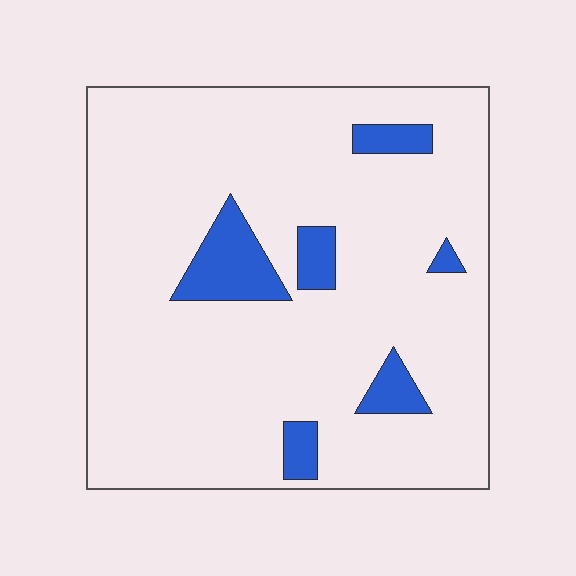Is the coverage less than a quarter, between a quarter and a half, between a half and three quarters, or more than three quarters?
Less than a quarter.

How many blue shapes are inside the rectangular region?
6.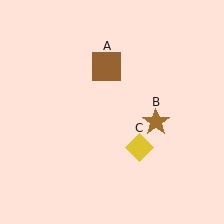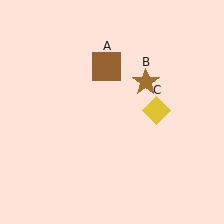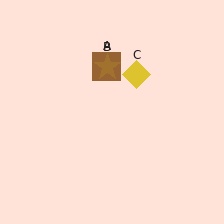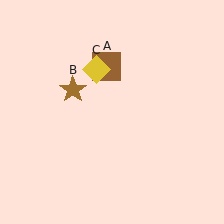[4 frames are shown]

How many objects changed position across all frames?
2 objects changed position: brown star (object B), yellow diamond (object C).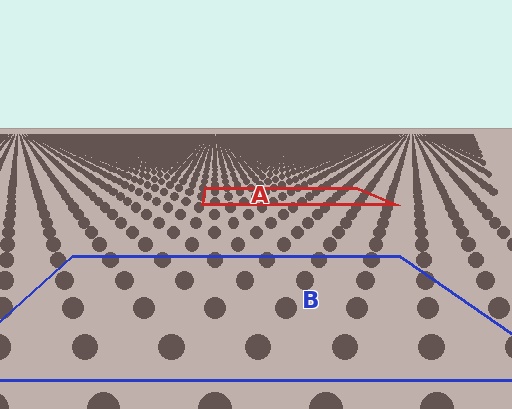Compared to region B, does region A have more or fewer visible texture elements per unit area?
Region A has more texture elements per unit area — they are packed more densely because it is farther away.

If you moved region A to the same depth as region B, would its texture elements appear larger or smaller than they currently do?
They would appear larger. At a closer depth, the same texture elements are projected at a bigger on-screen size.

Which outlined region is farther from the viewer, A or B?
Region A is farther from the viewer — the texture elements inside it appear smaller and more densely packed.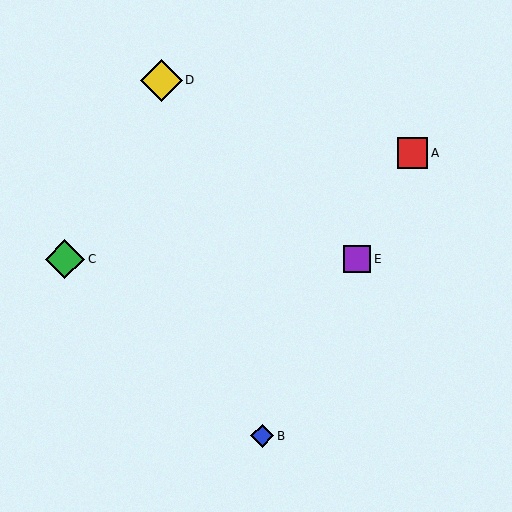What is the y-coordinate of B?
Object B is at y≈436.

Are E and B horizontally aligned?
No, E is at y≈259 and B is at y≈436.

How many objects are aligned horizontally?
2 objects (C, E) are aligned horizontally.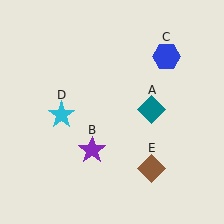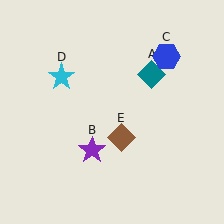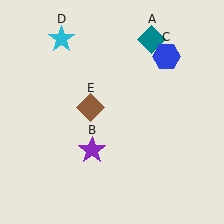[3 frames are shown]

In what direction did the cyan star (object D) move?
The cyan star (object D) moved up.